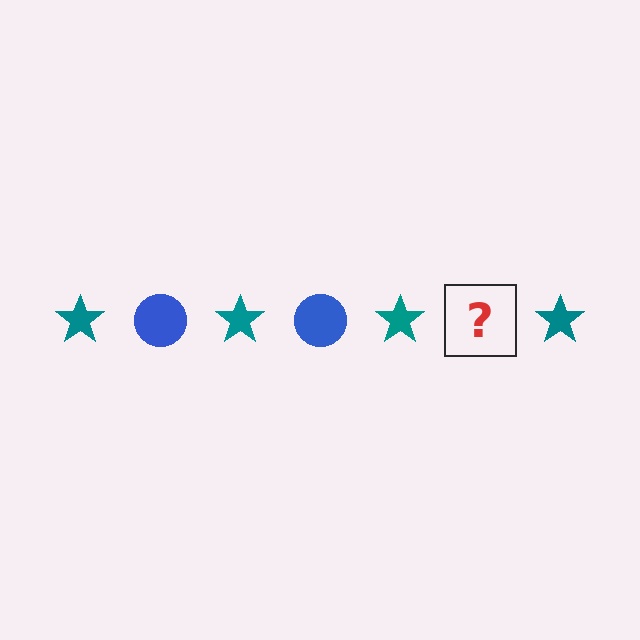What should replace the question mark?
The question mark should be replaced with a blue circle.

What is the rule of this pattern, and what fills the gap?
The rule is that the pattern alternates between teal star and blue circle. The gap should be filled with a blue circle.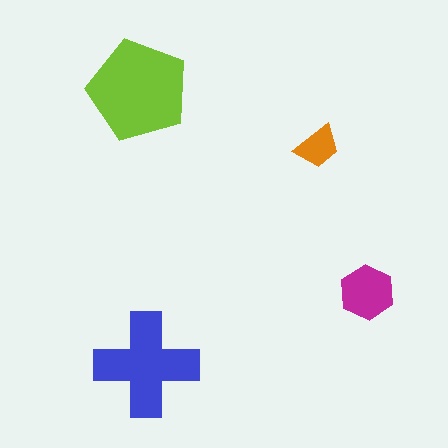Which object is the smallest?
The orange trapezoid.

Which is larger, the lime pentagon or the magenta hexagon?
The lime pentagon.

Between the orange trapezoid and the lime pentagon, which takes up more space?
The lime pentagon.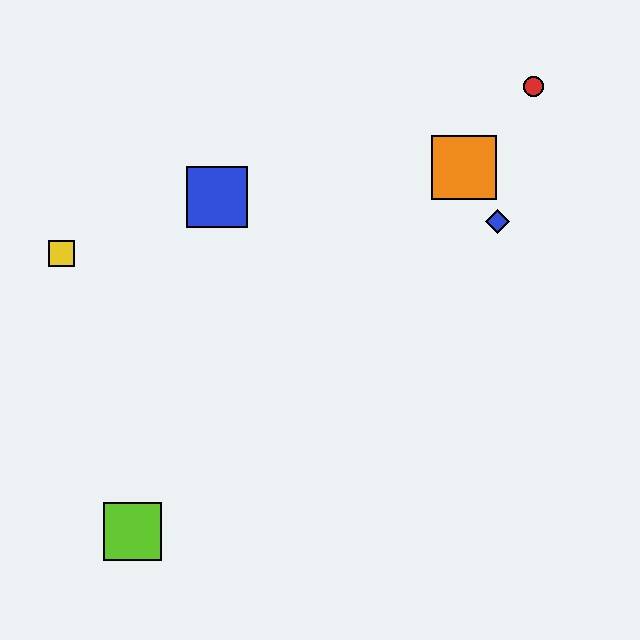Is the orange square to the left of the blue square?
No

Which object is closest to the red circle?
The orange square is closest to the red circle.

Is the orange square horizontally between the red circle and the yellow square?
Yes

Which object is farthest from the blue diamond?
The lime square is farthest from the blue diamond.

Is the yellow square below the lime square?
No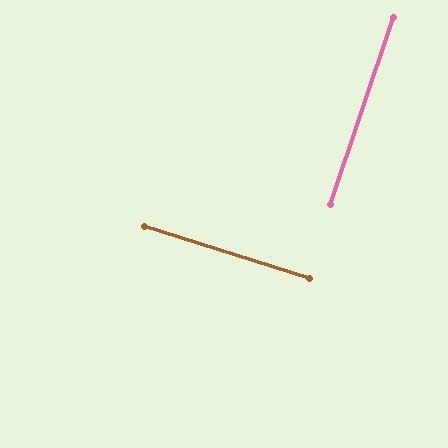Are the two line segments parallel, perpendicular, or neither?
Perpendicular — they meet at approximately 89°.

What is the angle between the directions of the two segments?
Approximately 89 degrees.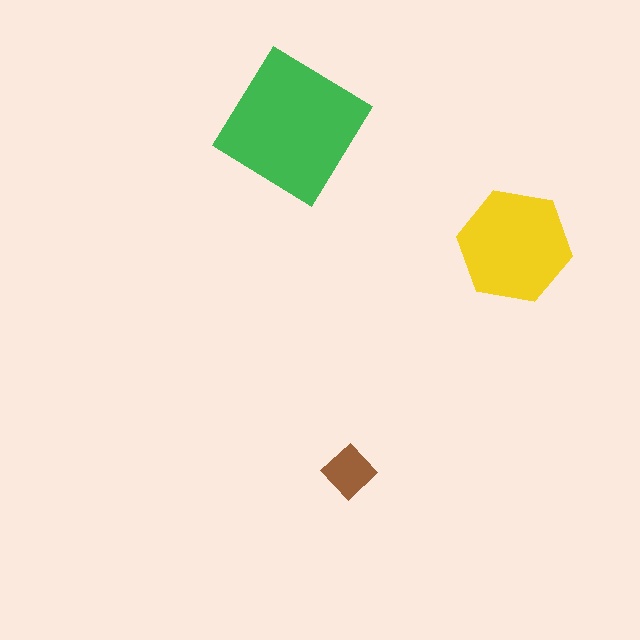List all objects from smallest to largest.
The brown diamond, the yellow hexagon, the green diamond.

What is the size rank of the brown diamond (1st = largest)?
3rd.